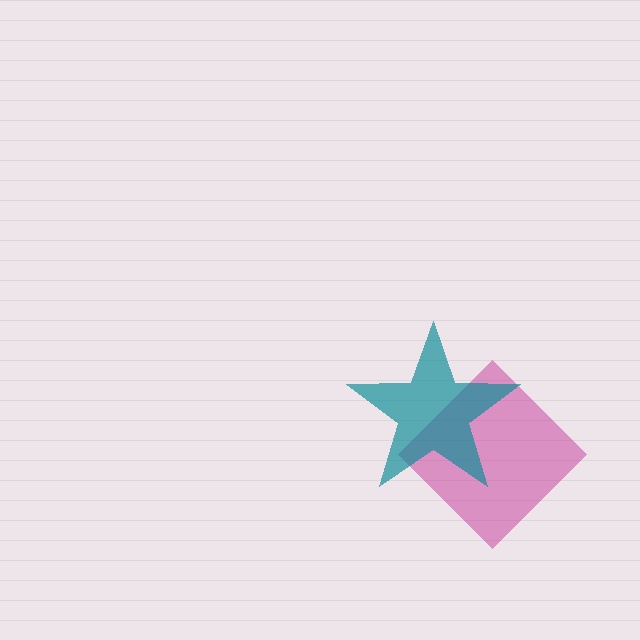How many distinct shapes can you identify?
There are 2 distinct shapes: a magenta diamond, a teal star.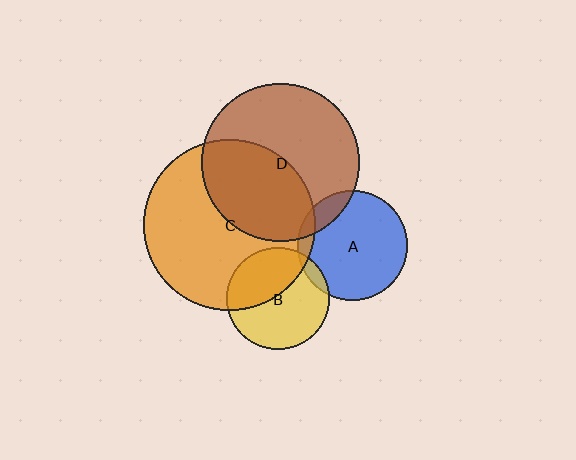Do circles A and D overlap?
Yes.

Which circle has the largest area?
Circle C (orange).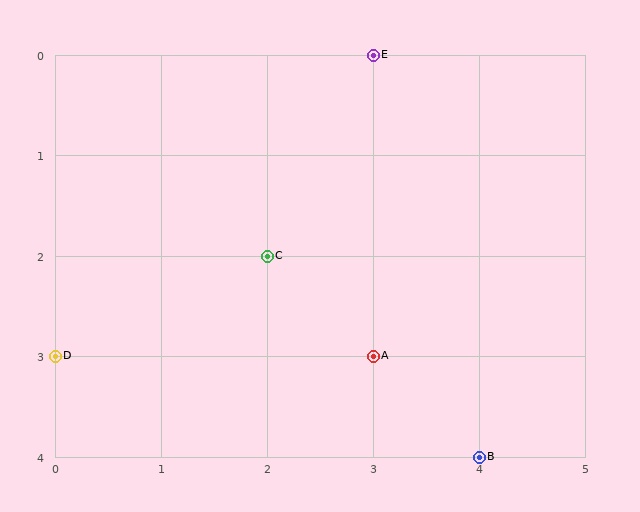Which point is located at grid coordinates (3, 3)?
Point A is at (3, 3).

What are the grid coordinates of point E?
Point E is at grid coordinates (3, 0).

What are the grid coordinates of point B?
Point B is at grid coordinates (4, 4).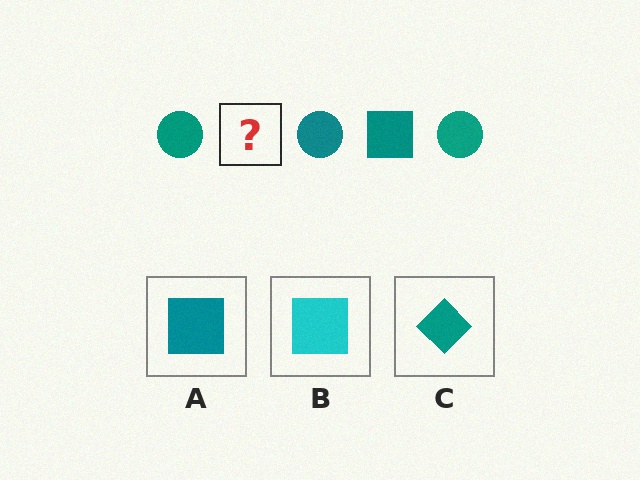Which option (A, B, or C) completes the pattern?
A.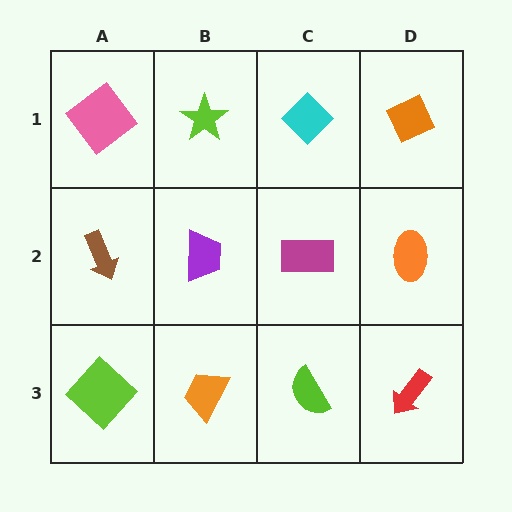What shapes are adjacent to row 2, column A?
A pink diamond (row 1, column A), a lime diamond (row 3, column A), a purple trapezoid (row 2, column B).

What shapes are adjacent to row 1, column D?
An orange ellipse (row 2, column D), a cyan diamond (row 1, column C).